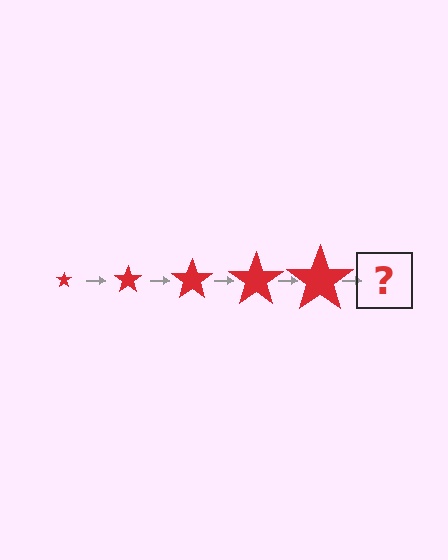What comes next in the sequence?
The next element should be a red star, larger than the previous one.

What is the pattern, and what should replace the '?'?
The pattern is that the star gets progressively larger each step. The '?' should be a red star, larger than the previous one.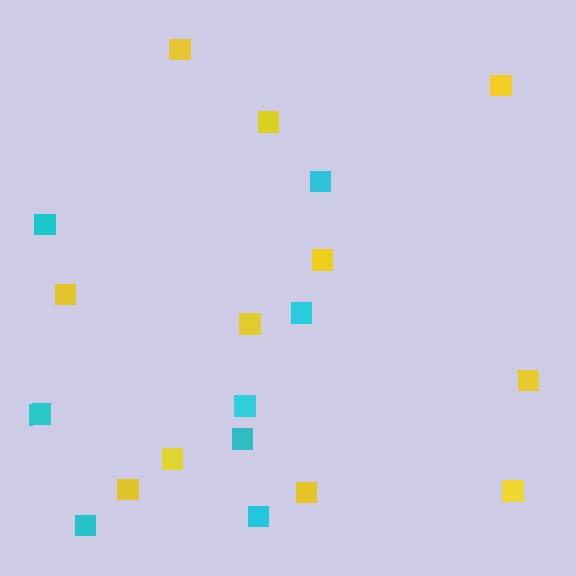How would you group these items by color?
There are 2 groups: one group of yellow squares (11) and one group of cyan squares (8).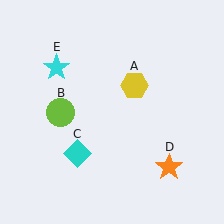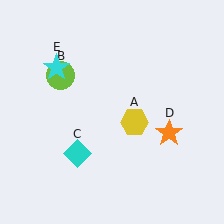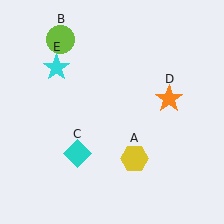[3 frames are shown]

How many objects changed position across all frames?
3 objects changed position: yellow hexagon (object A), lime circle (object B), orange star (object D).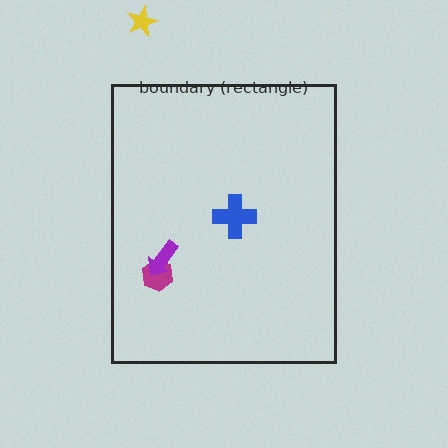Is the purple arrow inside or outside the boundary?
Inside.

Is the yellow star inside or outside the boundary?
Outside.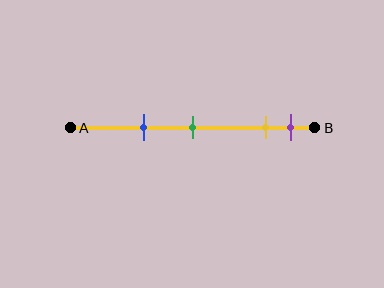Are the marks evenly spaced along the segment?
No, the marks are not evenly spaced.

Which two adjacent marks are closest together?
The yellow and purple marks are the closest adjacent pair.